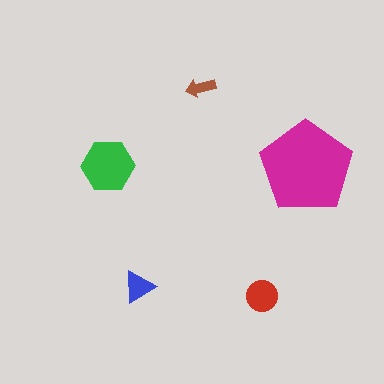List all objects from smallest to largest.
The brown arrow, the blue triangle, the red circle, the green hexagon, the magenta pentagon.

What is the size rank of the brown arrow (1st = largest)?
5th.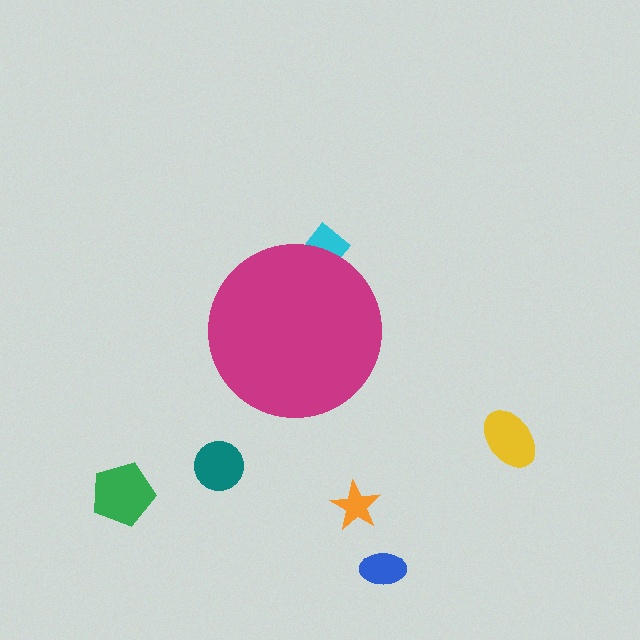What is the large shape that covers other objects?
A magenta circle.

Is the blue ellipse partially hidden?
No, the blue ellipse is fully visible.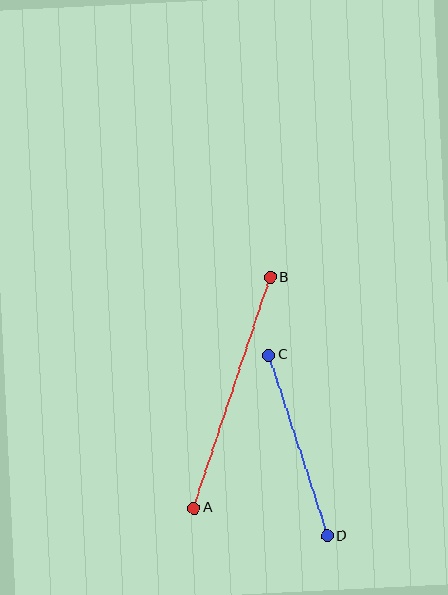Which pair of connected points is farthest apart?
Points A and B are farthest apart.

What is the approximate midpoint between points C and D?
The midpoint is at approximately (298, 446) pixels.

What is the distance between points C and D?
The distance is approximately 190 pixels.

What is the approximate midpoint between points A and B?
The midpoint is at approximately (232, 393) pixels.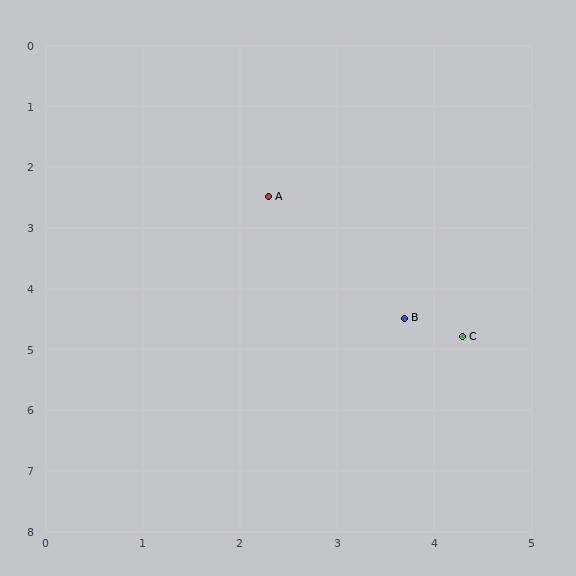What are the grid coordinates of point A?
Point A is at approximately (2.3, 2.5).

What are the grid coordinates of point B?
Point B is at approximately (3.7, 4.5).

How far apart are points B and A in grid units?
Points B and A are about 2.4 grid units apart.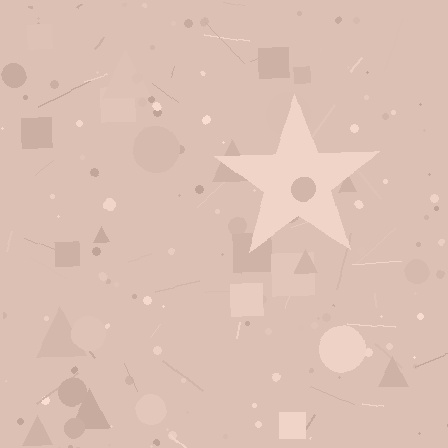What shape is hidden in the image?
A star is hidden in the image.